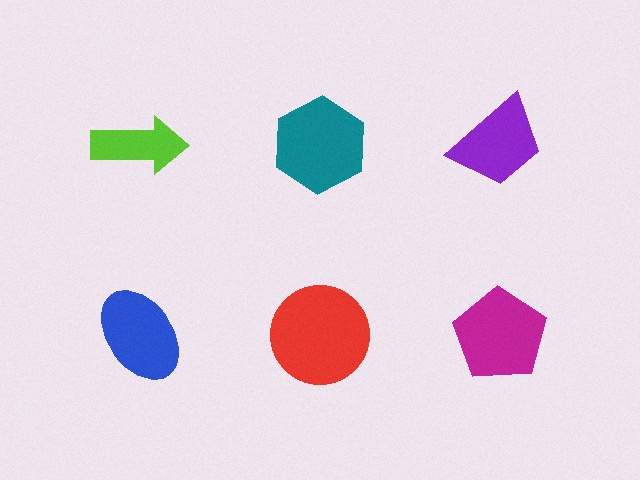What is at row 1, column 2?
A teal hexagon.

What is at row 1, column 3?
A purple trapezoid.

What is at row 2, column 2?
A red circle.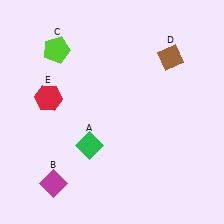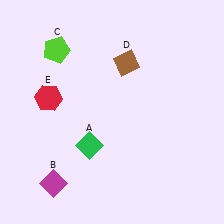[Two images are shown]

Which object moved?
The brown diamond (D) moved left.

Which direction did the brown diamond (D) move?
The brown diamond (D) moved left.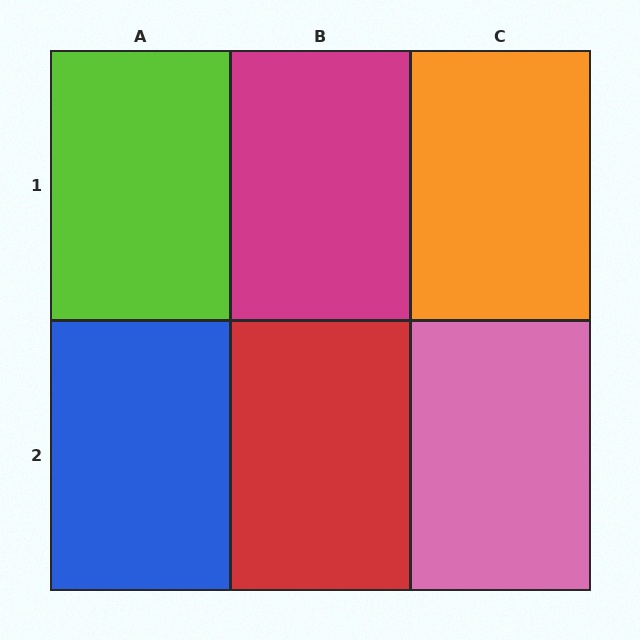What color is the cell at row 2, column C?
Pink.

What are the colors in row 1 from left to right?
Lime, magenta, orange.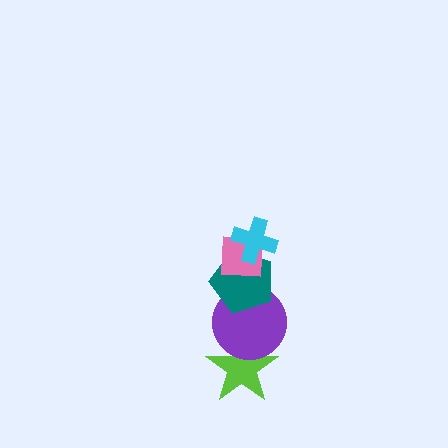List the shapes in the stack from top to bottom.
From top to bottom: the cyan cross, the pink square, the teal pentagon, the purple circle, the lime star.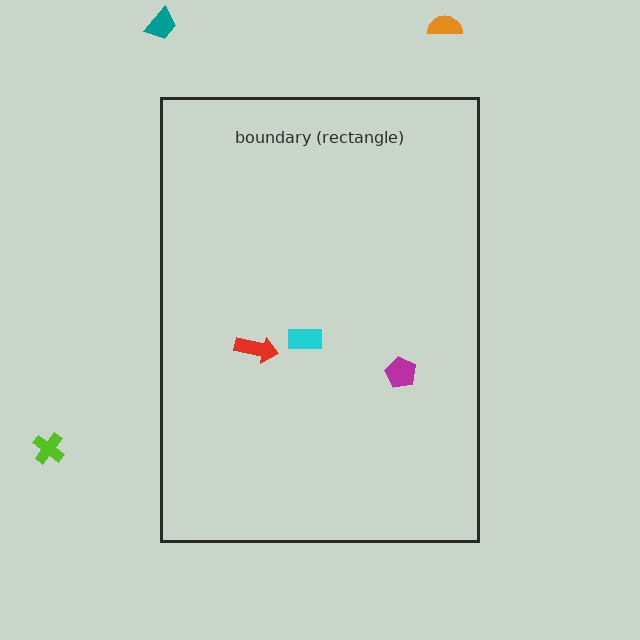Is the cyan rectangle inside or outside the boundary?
Inside.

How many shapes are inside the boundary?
3 inside, 3 outside.